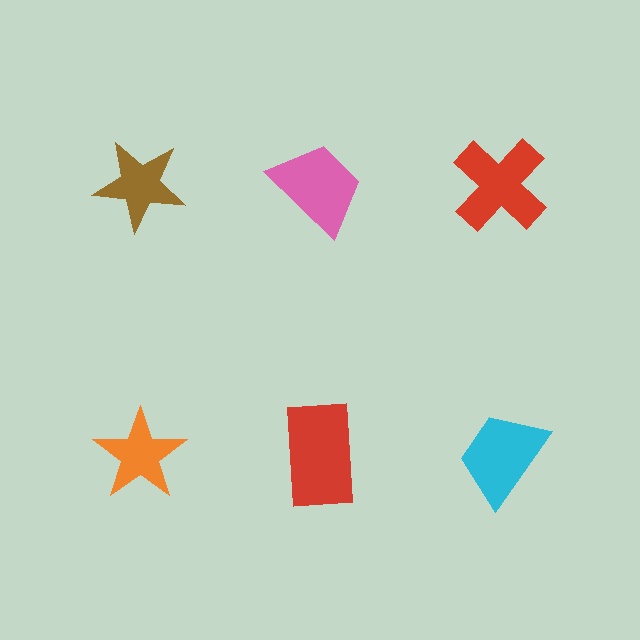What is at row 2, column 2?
A red rectangle.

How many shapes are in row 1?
3 shapes.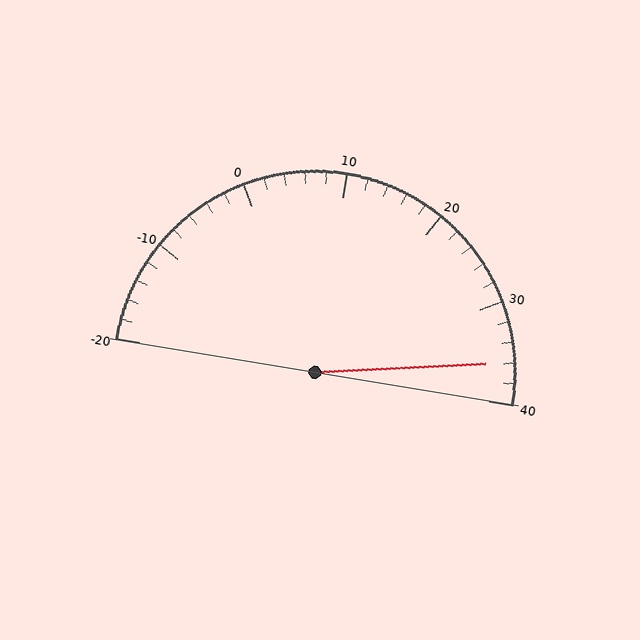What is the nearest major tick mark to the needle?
The nearest major tick mark is 40.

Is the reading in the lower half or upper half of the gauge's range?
The reading is in the upper half of the range (-20 to 40).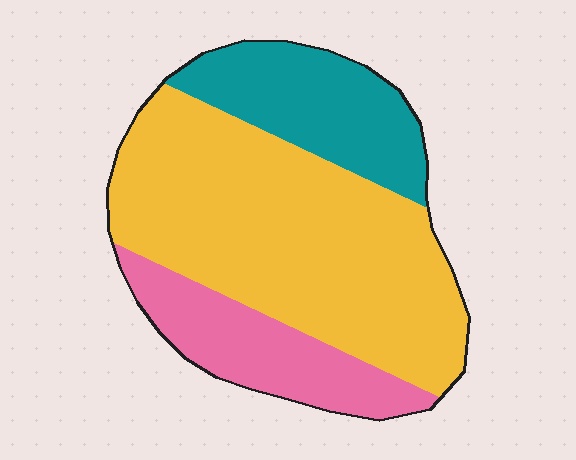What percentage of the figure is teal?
Teal takes up about one fifth (1/5) of the figure.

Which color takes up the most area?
Yellow, at roughly 60%.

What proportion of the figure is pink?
Pink covers about 20% of the figure.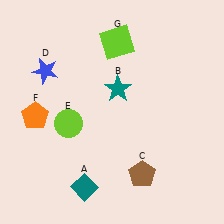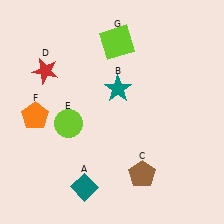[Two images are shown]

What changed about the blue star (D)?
In Image 1, D is blue. In Image 2, it changed to red.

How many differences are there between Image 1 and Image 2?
There is 1 difference between the two images.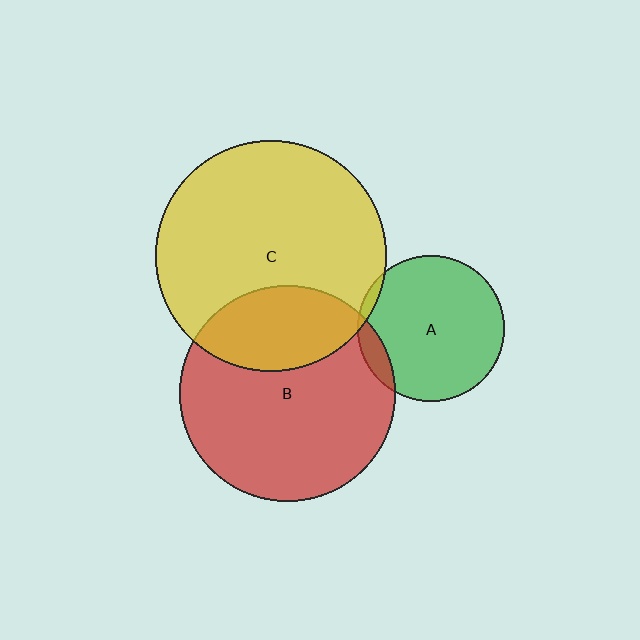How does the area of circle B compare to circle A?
Approximately 2.2 times.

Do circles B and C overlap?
Yes.